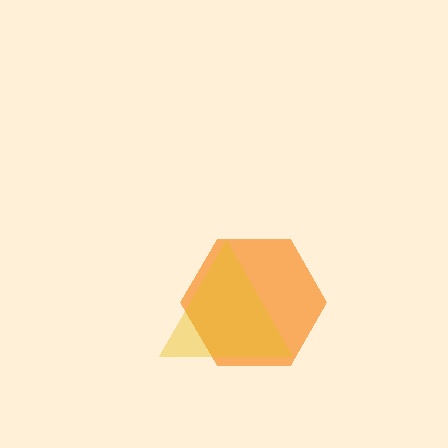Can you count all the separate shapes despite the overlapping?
Yes, there are 2 separate shapes.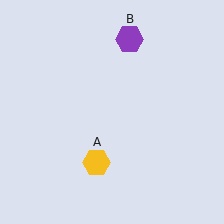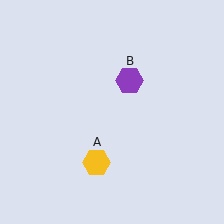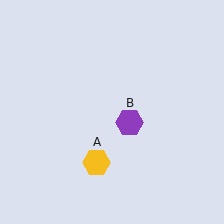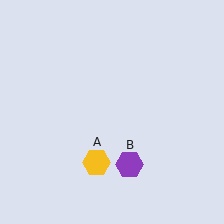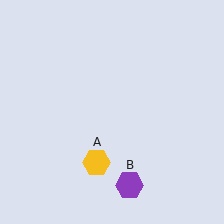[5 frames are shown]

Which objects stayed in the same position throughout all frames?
Yellow hexagon (object A) remained stationary.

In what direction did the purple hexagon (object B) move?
The purple hexagon (object B) moved down.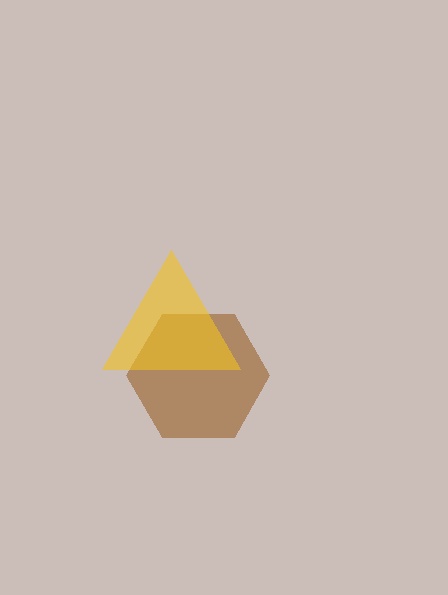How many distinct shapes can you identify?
There are 2 distinct shapes: a brown hexagon, a yellow triangle.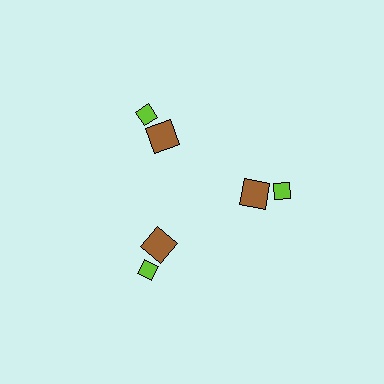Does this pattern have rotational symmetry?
Yes, this pattern has 3-fold rotational symmetry. It looks the same after rotating 120 degrees around the center.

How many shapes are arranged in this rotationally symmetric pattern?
There are 6 shapes, arranged in 3 groups of 2.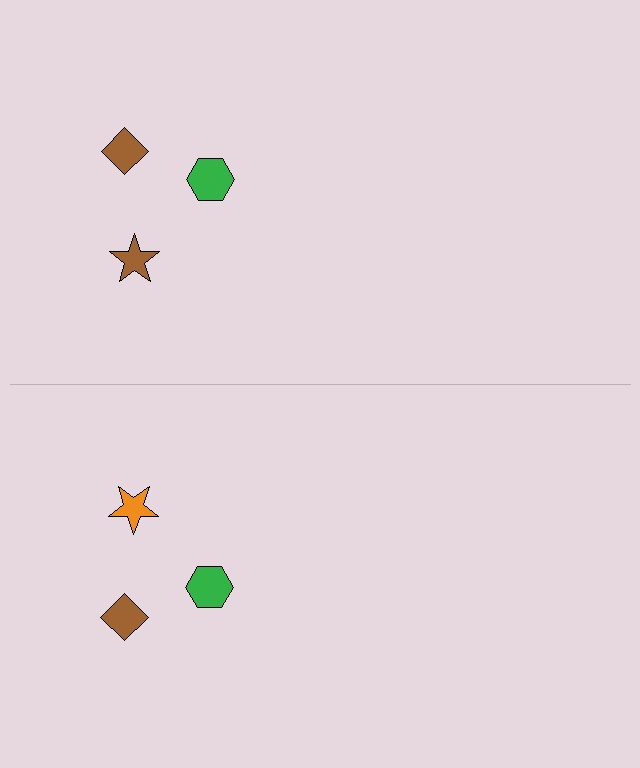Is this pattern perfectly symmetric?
No, the pattern is not perfectly symmetric. The orange star on the bottom side breaks the symmetry — its mirror counterpart is brown.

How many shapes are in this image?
There are 6 shapes in this image.